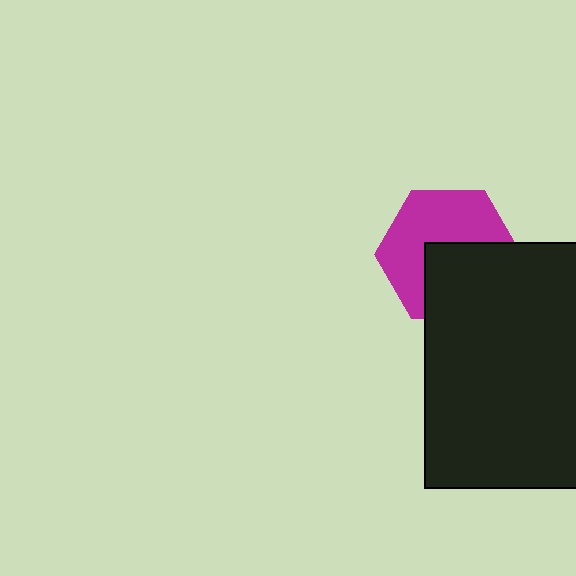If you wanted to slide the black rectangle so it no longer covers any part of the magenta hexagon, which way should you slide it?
Slide it down — that is the most direct way to separate the two shapes.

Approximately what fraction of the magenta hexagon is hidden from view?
Roughly 45% of the magenta hexagon is hidden behind the black rectangle.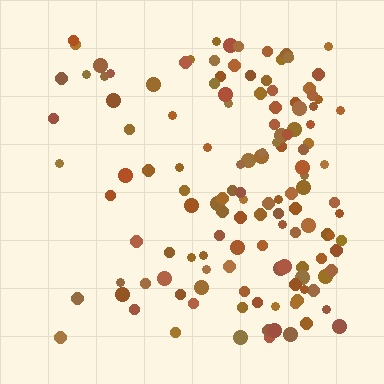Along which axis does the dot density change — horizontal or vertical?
Horizontal.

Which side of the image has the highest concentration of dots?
The right.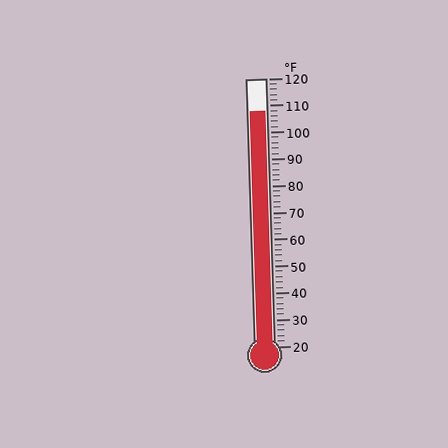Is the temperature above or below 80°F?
The temperature is above 80°F.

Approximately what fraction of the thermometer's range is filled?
The thermometer is filled to approximately 90% of its range.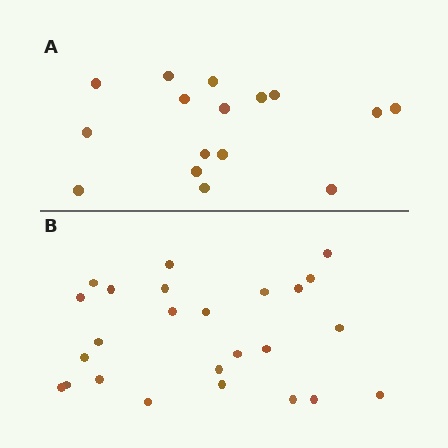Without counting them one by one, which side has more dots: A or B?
Region B (the bottom region) has more dots.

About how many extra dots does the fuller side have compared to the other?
Region B has roughly 8 or so more dots than region A.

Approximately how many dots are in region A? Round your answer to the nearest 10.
About 20 dots. (The exact count is 16, which rounds to 20.)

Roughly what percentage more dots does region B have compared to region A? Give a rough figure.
About 55% more.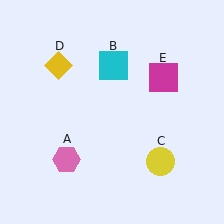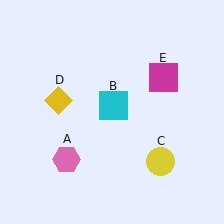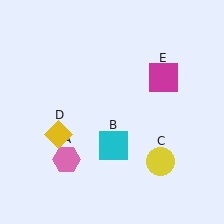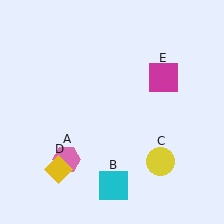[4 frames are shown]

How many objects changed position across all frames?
2 objects changed position: cyan square (object B), yellow diamond (object D).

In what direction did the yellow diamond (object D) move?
The yellow diamond (object D) moved down.